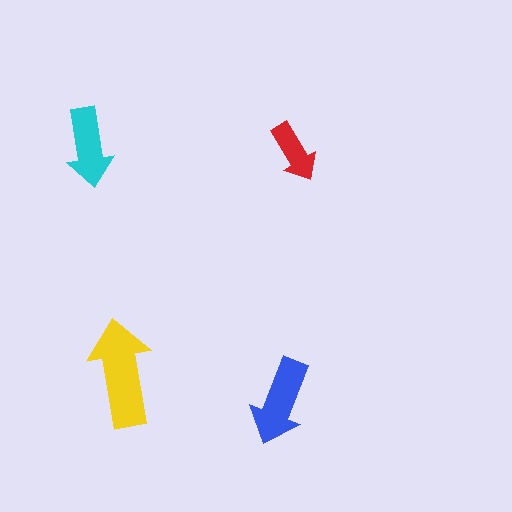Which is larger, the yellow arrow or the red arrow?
The yellow one.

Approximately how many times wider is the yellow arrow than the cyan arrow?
About 1.5 times wider.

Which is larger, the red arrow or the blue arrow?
The blue one.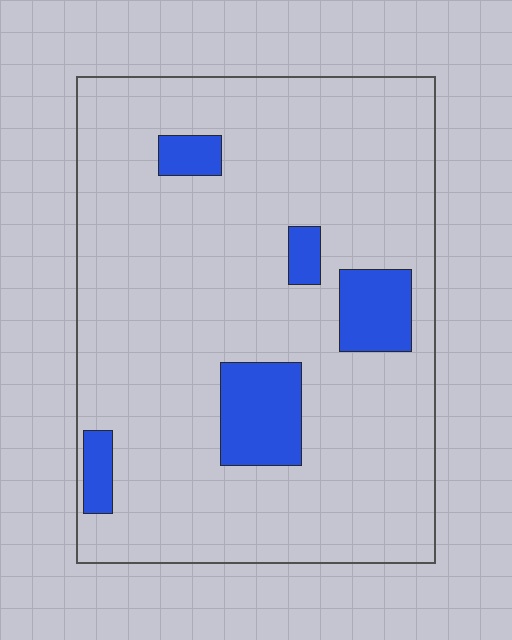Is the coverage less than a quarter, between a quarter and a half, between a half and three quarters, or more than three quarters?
Less than a quarter.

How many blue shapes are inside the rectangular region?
5.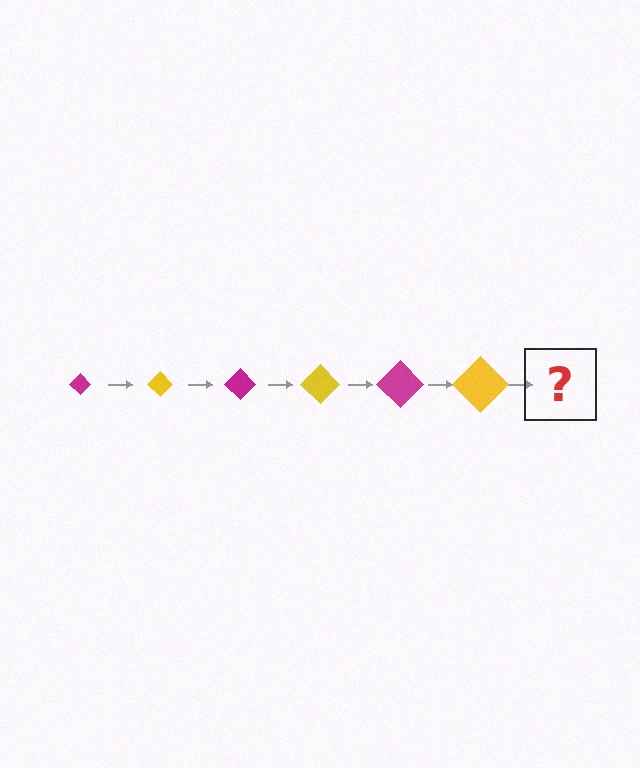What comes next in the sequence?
The next element should be a magenta diamond, larger than the previous one.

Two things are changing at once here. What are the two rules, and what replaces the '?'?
The two rules are that the diamond grows larger each step and the color cycles through magenta and yellow. The '?' should be a magenta diamond, larger than the previous one.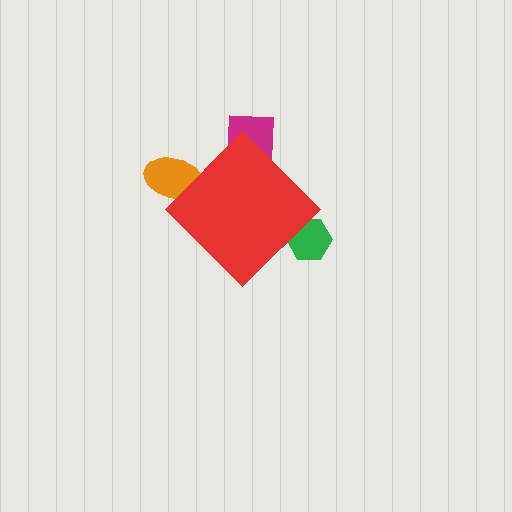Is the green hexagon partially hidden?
Yes, the green hexagon is partially hidden behind the red diamond.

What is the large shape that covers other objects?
A red diamond.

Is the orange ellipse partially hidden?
Yes, the orange ellipse is partially hidden behind the red diamond.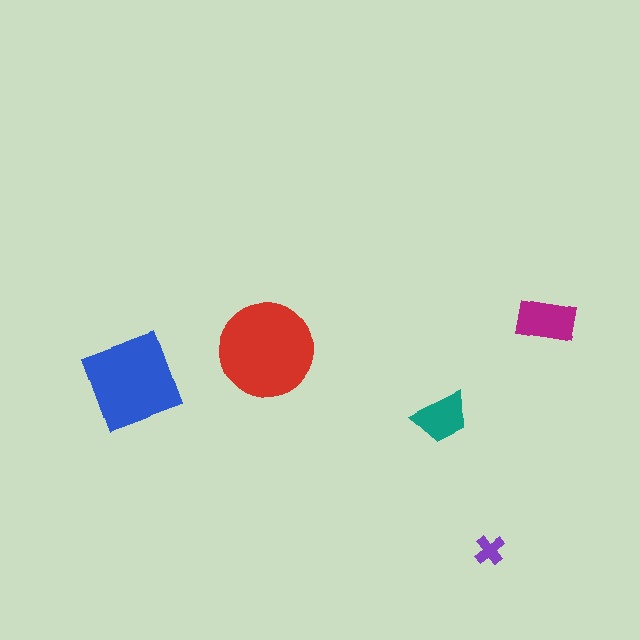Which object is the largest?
The red circle.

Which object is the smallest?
The purple cross.